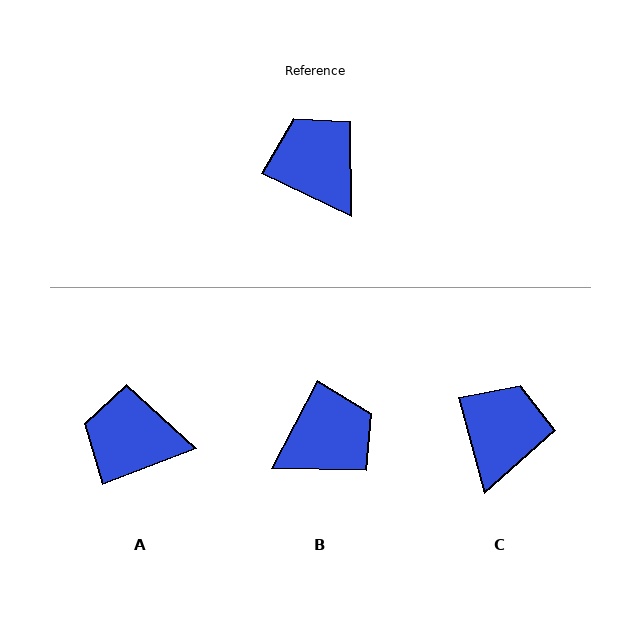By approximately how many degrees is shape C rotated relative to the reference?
Approximately 49 degrees clockwise.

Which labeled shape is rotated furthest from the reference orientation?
B, about 92 degrees away.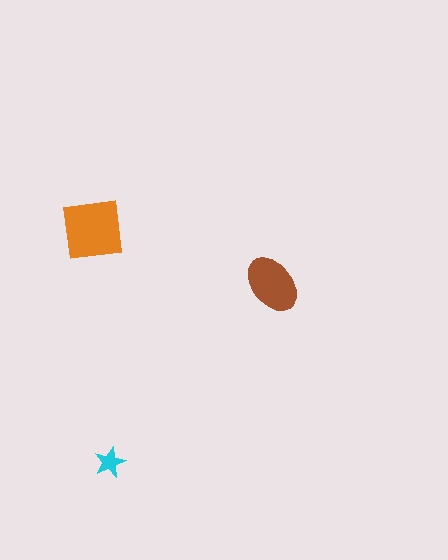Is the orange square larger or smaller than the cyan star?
Larger.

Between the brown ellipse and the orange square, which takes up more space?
The orange square.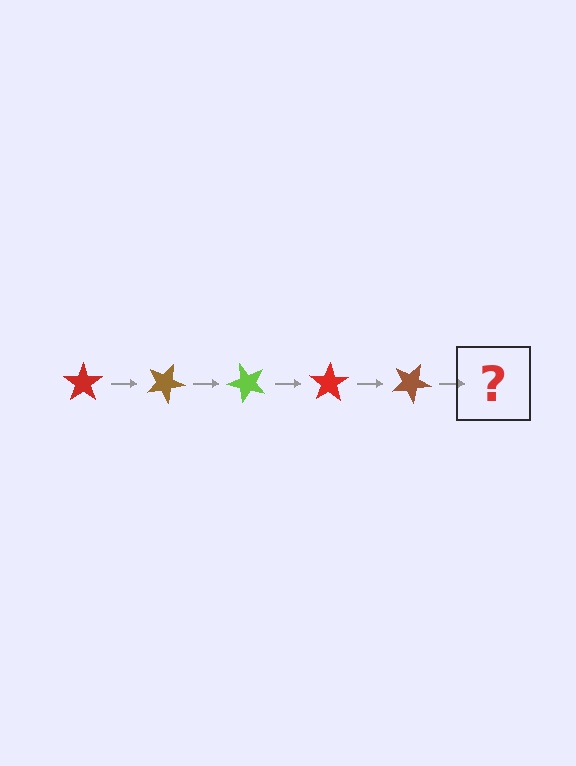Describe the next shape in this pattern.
It should be a lime star, rotated 125 degrees from the start.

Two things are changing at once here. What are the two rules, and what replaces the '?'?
The two rules are that it rotates 25 degrees each step and the color cycles through red, brown, and lime. The '?' should be a lime star, rotated 125 degrees from the start.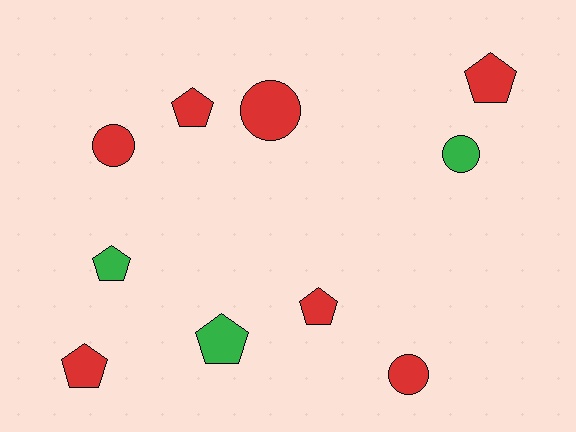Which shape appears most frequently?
Pentagon, with 6 objects.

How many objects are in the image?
There are 10 objects.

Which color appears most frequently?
Red, with 7 objects.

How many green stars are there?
There are no green stars.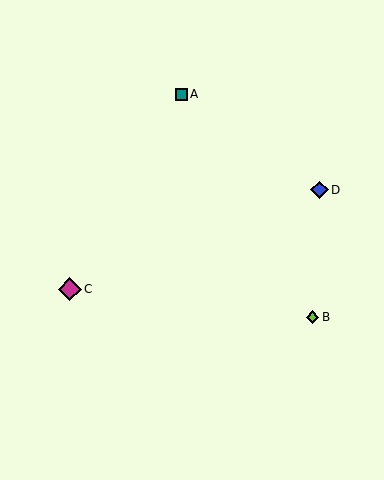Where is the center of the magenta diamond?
The center of the magenta diamond is at (70, 289).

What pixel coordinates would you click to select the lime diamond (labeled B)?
Click at (312, 317) to select the lime diamond B.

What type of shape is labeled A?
Shape A is a teal square.